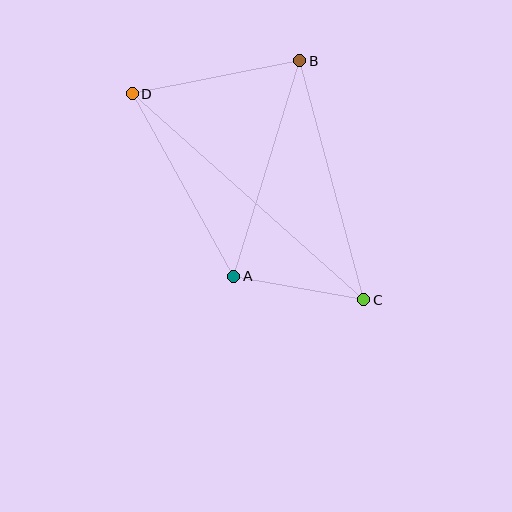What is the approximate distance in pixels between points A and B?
The distance between A and B is approximately 226 pixels.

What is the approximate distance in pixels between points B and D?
The distance between B and D is approximately 171 pixels.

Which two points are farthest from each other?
Points C and D are farthest from each other.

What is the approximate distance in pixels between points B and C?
The distance between B and C is approximately 247 pixels.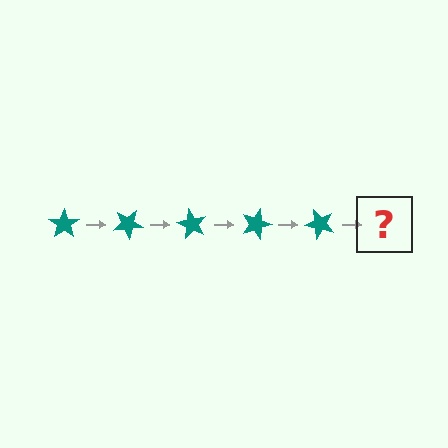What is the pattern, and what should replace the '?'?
The pattern is that the star rotates 30 degrees each step. The '?' should be a teal star rotated 150 degrees.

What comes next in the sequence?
The next element should be a teal star rotated 150 degrees.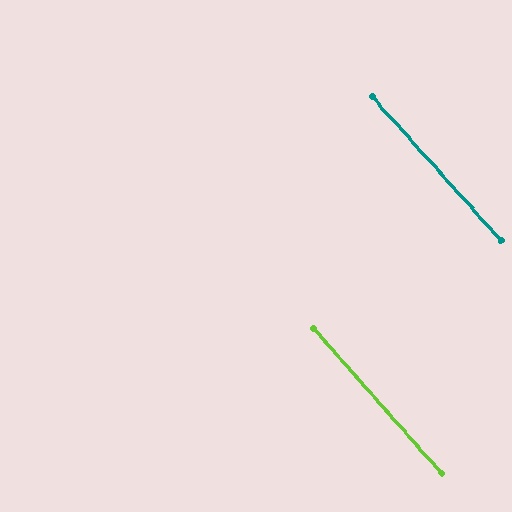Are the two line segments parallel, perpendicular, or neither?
Parallel — their directions differ by only 0.2°.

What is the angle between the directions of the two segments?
Approximately 0 degrees.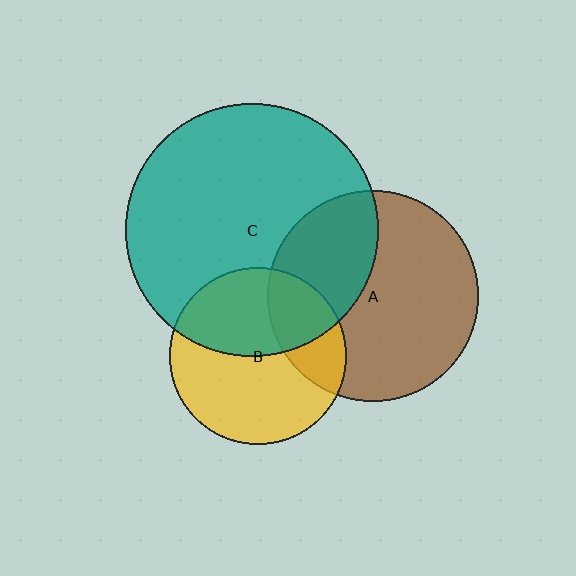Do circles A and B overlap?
Yes.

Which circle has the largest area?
Circle C (teal).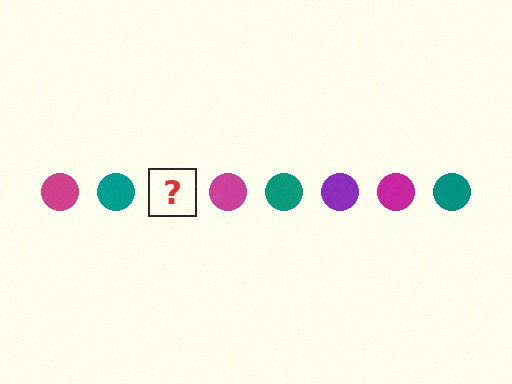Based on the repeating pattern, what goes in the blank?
The blank should be a purple circle.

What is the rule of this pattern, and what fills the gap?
The rule is that the pattern cycles through magenta, teal, purple circles. The gap should be filled with a purple circle.